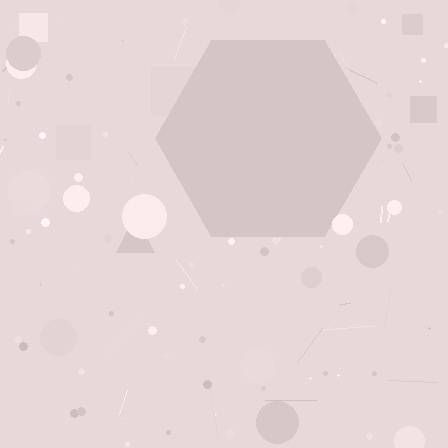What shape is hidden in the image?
A hexagon is hidden in the image.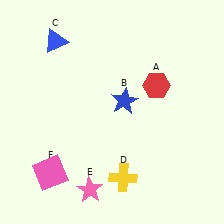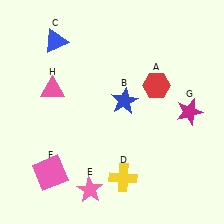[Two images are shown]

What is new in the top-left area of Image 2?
A pink triangle (H) was added in the top-left area of Image 2.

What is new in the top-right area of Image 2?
A magenta star (G) was added in the top-right area of Image 2.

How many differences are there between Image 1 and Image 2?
There are 2 differences between the two images.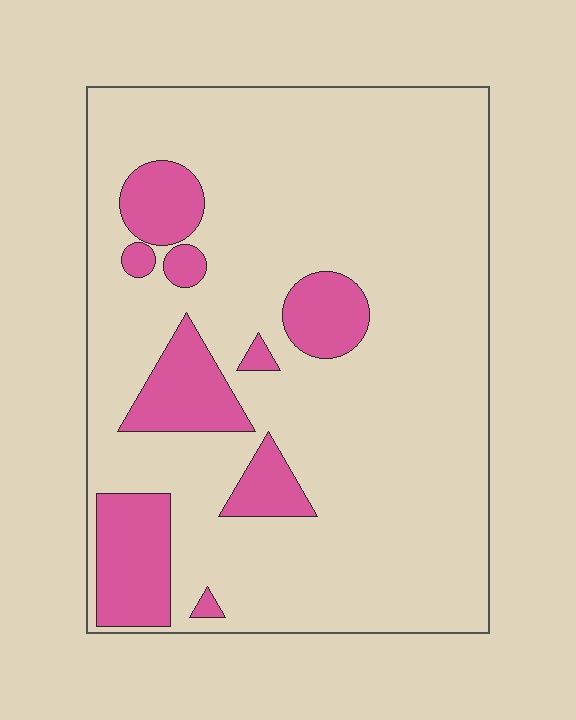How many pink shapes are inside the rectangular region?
9.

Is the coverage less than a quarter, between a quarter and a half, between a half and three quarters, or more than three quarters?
Less than a quarter.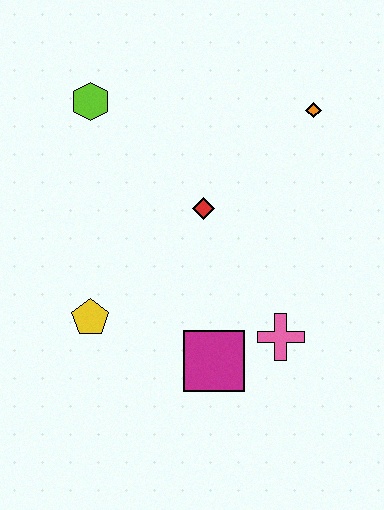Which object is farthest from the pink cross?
The lime hexagon is farthest from the pink cross.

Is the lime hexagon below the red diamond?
No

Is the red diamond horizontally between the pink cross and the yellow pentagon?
Yes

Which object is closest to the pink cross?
The magenta square is closest to the pink cross.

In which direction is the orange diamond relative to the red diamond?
The orange diamond is to the right of the red diamond.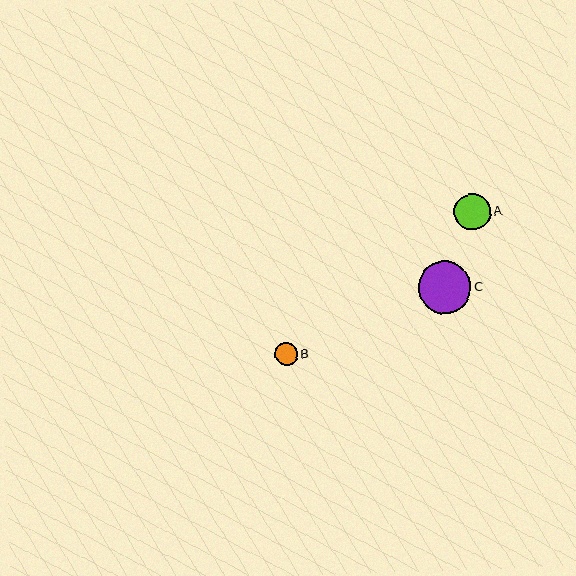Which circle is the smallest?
Circle B is the smallest with a size of approximately 23 pixels.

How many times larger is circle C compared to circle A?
Circle C is approximately 1.4 times the size of circle A.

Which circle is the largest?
Circle C is the largest with a size of approximately 53 pixels.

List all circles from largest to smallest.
From largest to smallest: C, A, B.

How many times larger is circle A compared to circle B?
Circle A is approximately 1.6 times the size of circle B.